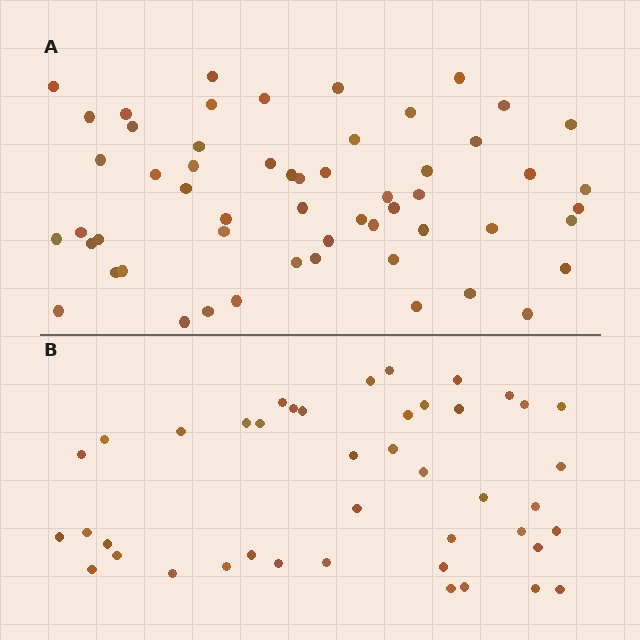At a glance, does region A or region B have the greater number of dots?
Region A (the top region) has more dots.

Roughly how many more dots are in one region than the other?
Region A has approximately 15 more dots than region B.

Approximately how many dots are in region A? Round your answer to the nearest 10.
About 60 dots. (The exact count is 56, which rounds to 60.)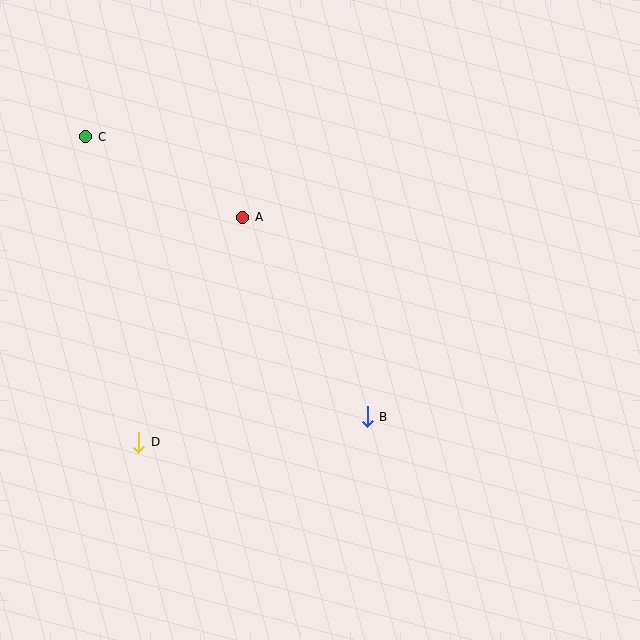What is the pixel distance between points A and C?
The distance between A and C is 177 pixels.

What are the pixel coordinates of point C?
Point C is at (86, 137).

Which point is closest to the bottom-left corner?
Point D is closest to the bottom-left corner.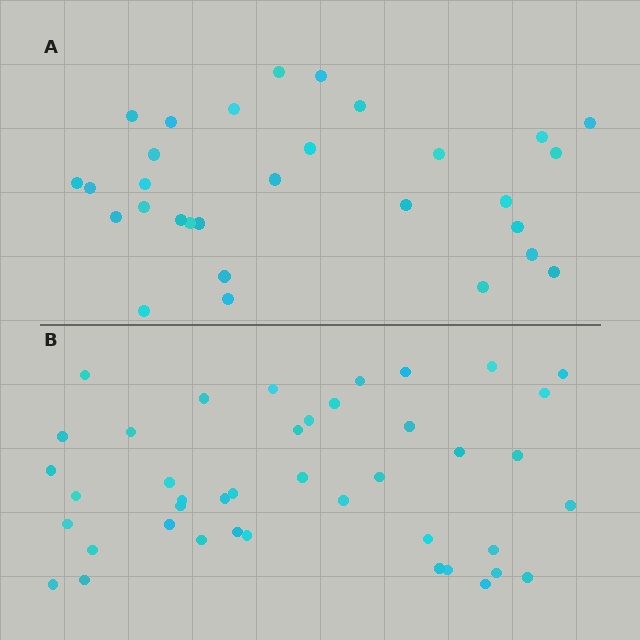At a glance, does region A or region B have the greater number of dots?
Region B (the bottom region) has more dots.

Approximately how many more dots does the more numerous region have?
Region B has roughly 12 or so more dots than region A.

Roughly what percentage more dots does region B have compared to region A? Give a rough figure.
About 40% more.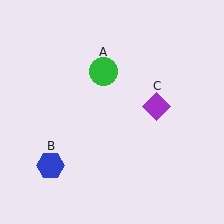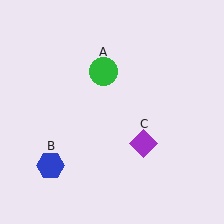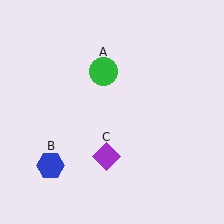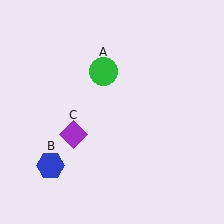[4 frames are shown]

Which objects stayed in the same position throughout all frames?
Green circle (object A) and blue hexagon (object B) remained stationary.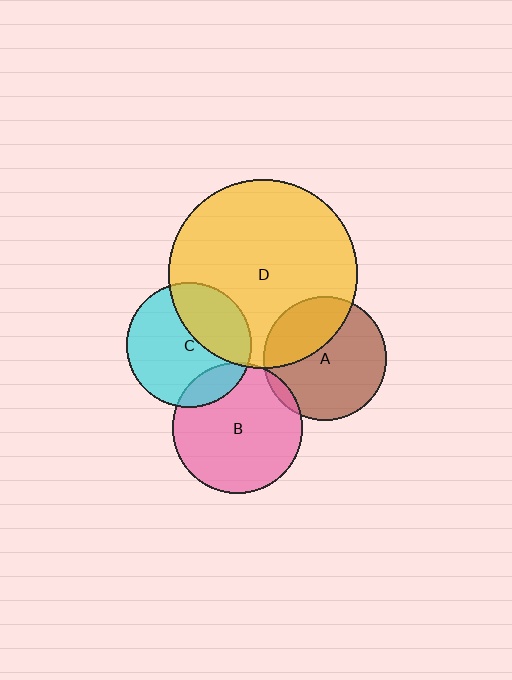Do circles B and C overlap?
Yes.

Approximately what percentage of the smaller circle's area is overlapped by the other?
Approximately 15%.